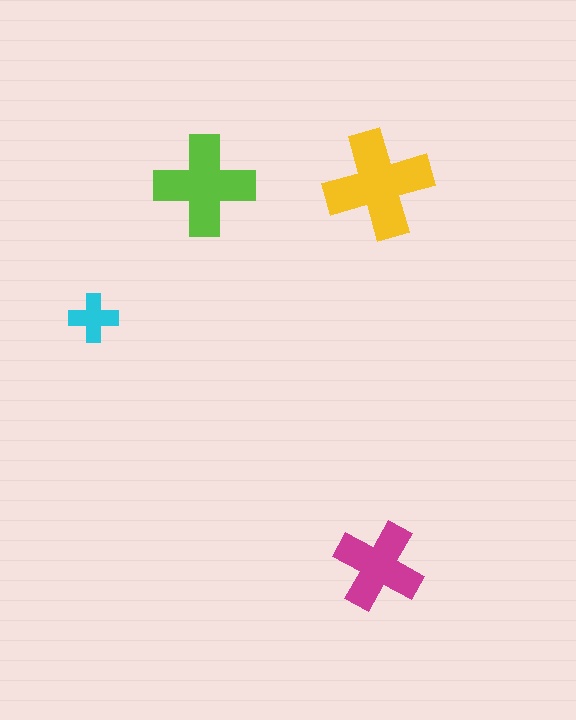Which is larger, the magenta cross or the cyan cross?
The magenta one.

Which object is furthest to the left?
The cyan cross is leftmost.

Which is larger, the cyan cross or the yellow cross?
The yellow one.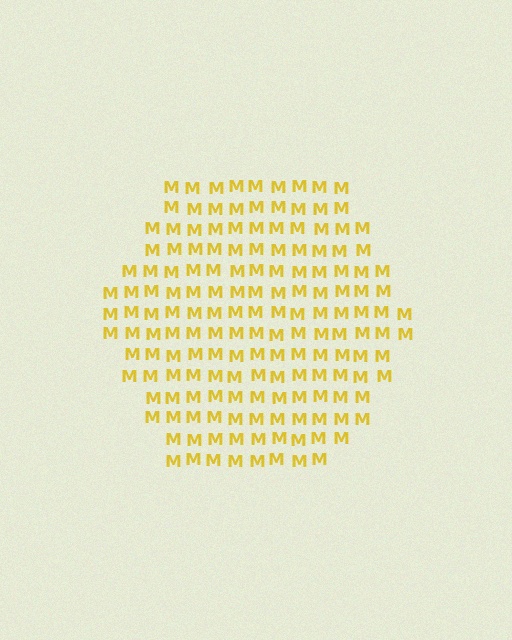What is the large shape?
The large shape is a hexagon.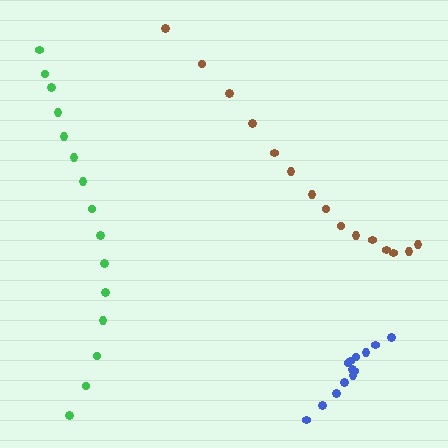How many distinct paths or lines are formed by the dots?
There are 3 distinct paths.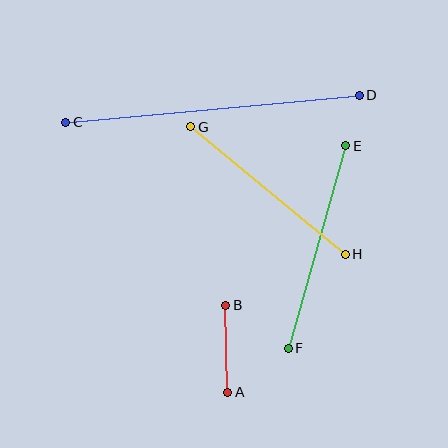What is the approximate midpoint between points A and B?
The midpoint is at approximately (227, 349) pixels.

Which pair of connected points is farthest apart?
Points C and D are farthest apart.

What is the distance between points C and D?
The distance is approximately 295 pixels.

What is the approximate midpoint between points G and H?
The midpoint is at approximately (268, 191) pixels.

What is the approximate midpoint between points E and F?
The midpoint is at approximately (317, 247) pixels.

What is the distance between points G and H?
The distance is approximately 200 pixels.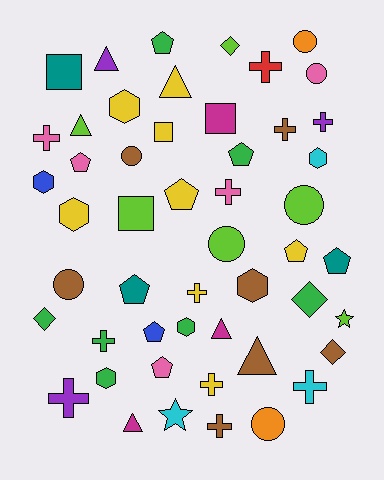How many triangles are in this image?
There are 6 triangles.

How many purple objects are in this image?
There are 3 purple objects.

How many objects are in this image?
There are 50 objects.